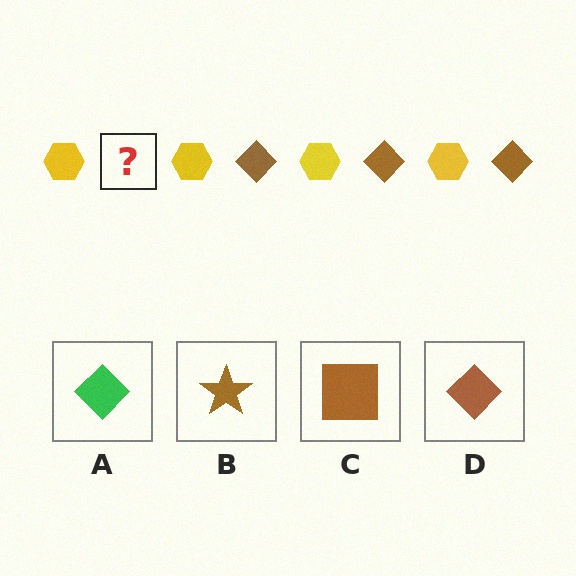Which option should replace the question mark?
Option D.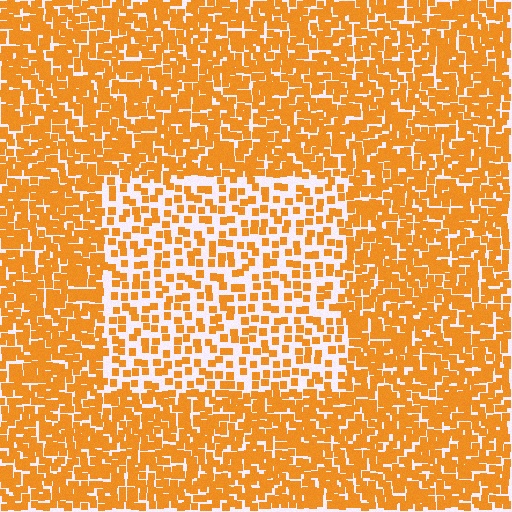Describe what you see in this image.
The image contains small orange elements arranged at two different densities. A rectangle-shaped region is visible where the elements are less densely packed than the surrounding area.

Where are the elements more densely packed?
The elements are more densely packed outside the rectangle boundary.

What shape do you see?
I see a rectangle.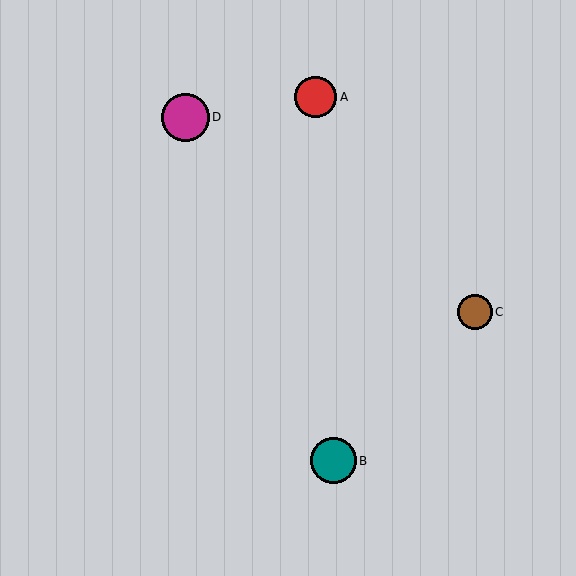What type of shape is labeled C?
Shape C is a brown circle.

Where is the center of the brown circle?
The center of the brown circle is at (475, 312).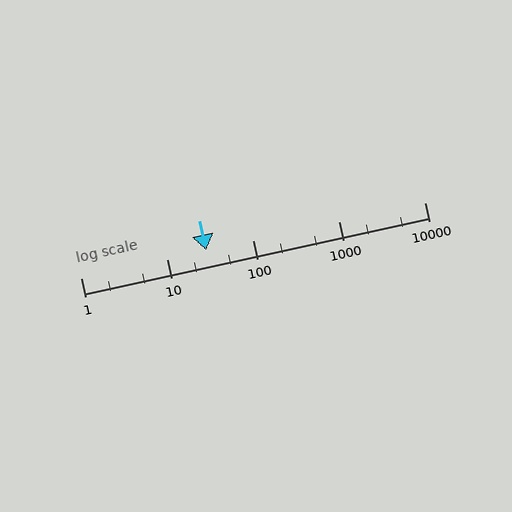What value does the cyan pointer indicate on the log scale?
The pointer indicates approximately 29.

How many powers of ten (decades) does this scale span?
The scale spans 4 decades, from 1 to 10000.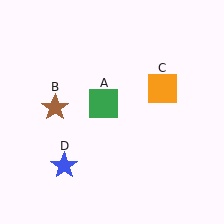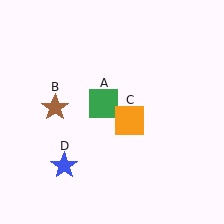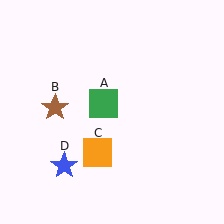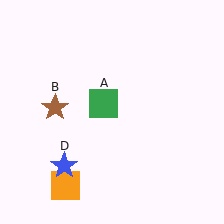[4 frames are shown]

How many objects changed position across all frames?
1 object changed position: orange square (object C).